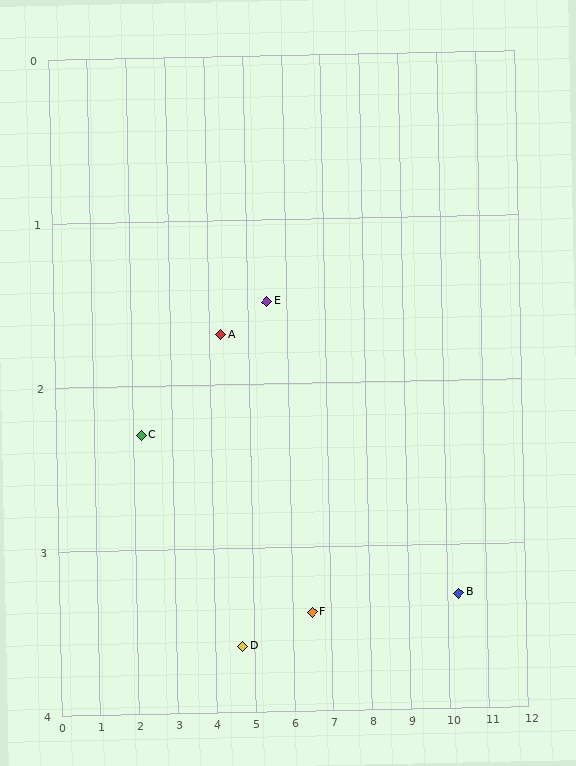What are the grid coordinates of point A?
Point A is at approximately (4.3, 1.7).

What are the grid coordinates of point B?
Point B is at approximately (10.3, 3.3).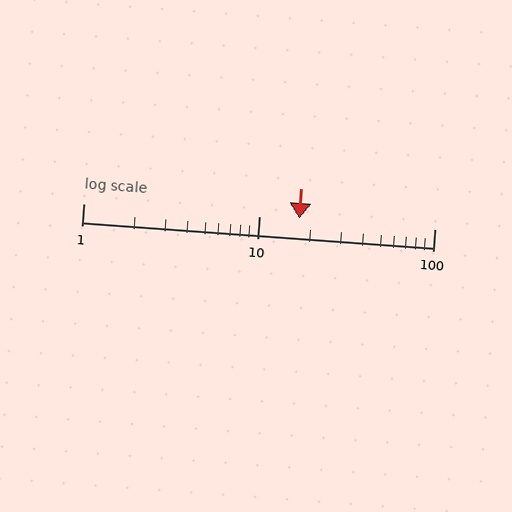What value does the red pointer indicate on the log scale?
The pointer indicates approximately 17.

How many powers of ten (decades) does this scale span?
The scale spans 2 decades, from 1 to 100.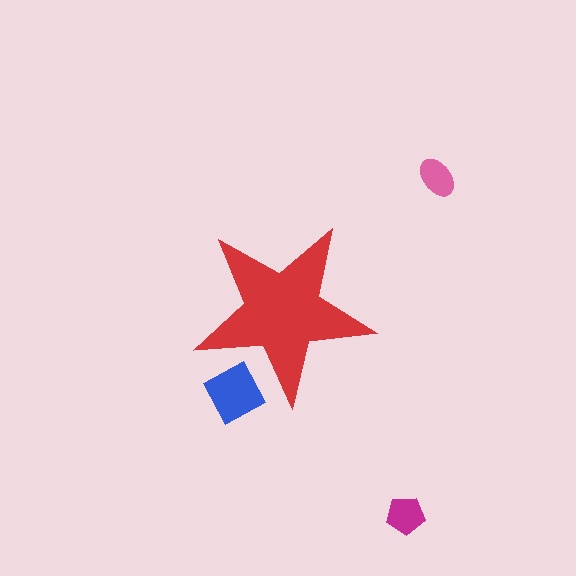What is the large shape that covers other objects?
A red star.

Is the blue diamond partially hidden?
Yes, the blue diamond is partially hidden behind the red star.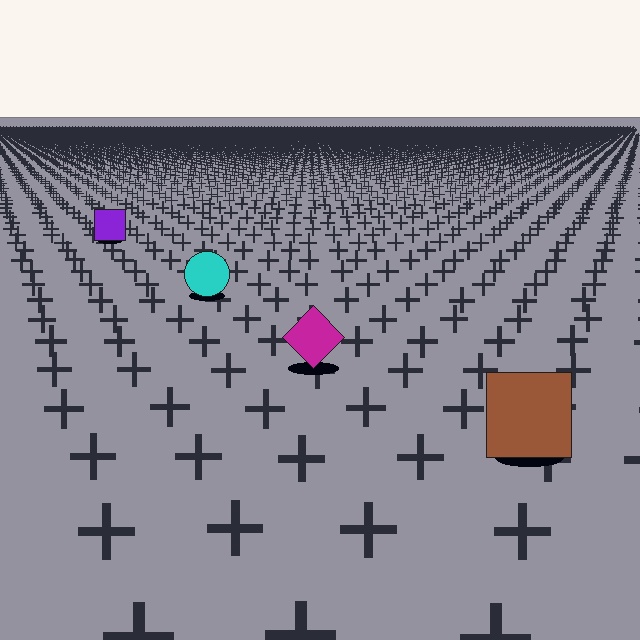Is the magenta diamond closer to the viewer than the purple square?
Yes. The magenta diamond is closer — you can tell from the texture gradient: the ground texture is coarser near it.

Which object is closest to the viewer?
The brown square is closest. The texture marks near it are larger and more spread out.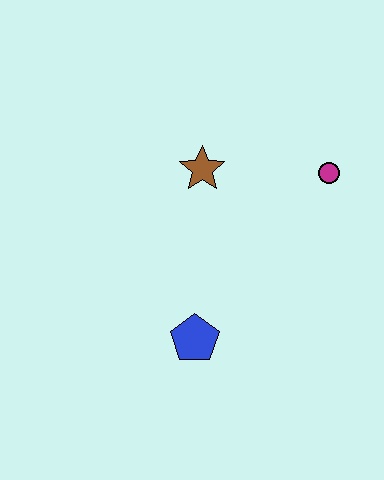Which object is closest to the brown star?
The magenta circle is closest to the brown star.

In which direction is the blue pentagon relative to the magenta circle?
The blue pentagon is below the magenta circle.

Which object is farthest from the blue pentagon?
The magenta circle is farthest from the blue pentagon.